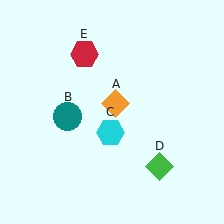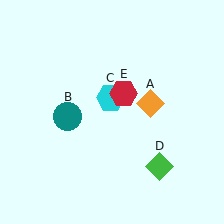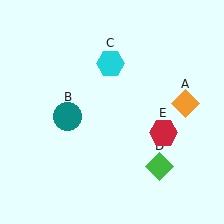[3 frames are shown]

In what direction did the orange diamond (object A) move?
The orange diamond (object A) moved right.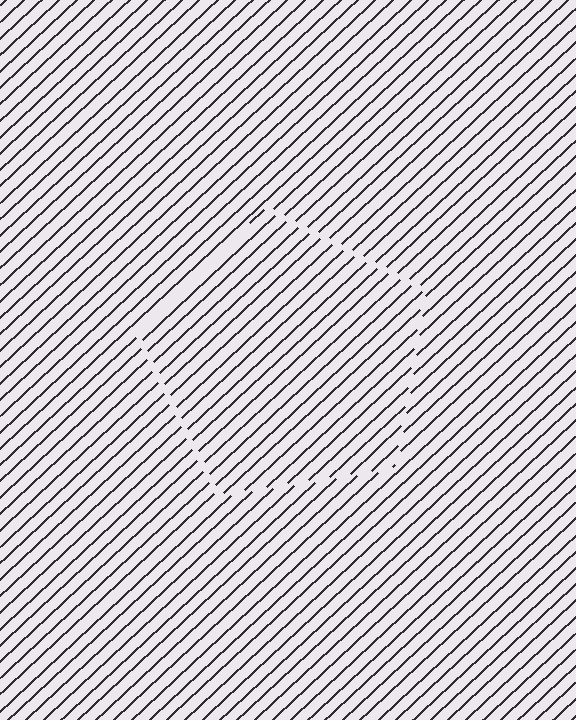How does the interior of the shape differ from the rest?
The interior of the shape contains the same grating, shifted by half a period — the contour is defined by the phase discontinuity where line-ends from the inner and outer gratings abut.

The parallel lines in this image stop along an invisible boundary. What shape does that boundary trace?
An illusory pentagon. The interior of the shape contains the same grating, shifted by half a period — the contour is defined by the phase discontinuity where line-ends from the inner and outer gratings abut.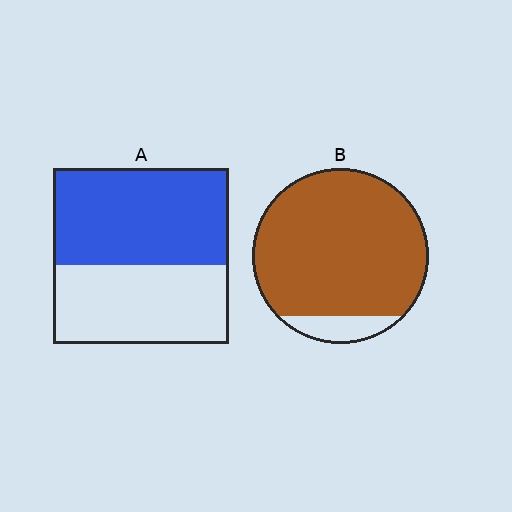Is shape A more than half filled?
Yes.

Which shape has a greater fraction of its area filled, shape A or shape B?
Shape B.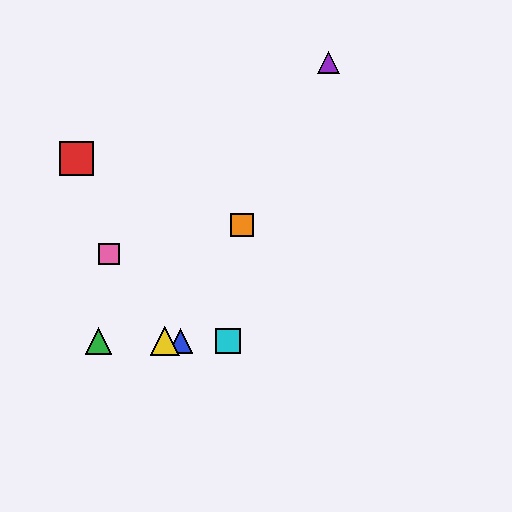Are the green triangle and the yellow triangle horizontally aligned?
Yes, both are at y≈341.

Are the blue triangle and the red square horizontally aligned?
No, the blue triangle is at y≈341 and the red square is at y≈158.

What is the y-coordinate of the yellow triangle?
The yellow triangle is at y≈341.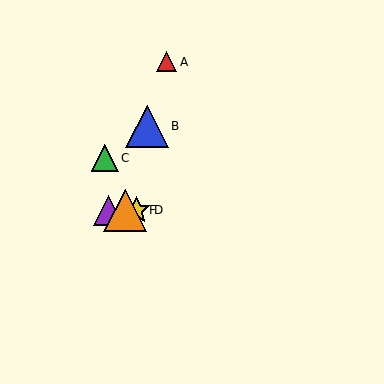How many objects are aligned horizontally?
3 objects (D, E, F) are aligned horizontally.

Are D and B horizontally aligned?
No, D is at y≈210 and B is at y≈126.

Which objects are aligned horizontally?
Objects D, E, F are aligned horizontally.